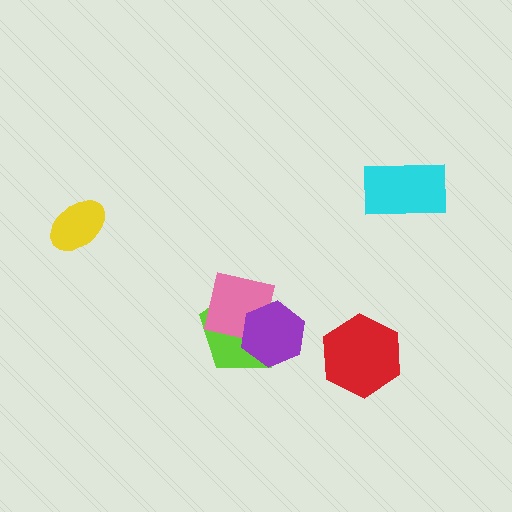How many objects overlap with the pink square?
2 objects overlap with the pink square.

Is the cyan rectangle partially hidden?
No, no other shape covers it.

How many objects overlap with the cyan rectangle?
0 objects overlap with the cyan rectangle.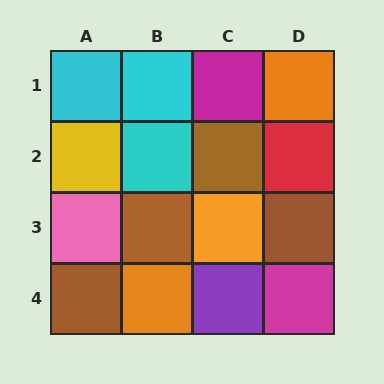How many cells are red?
1 cell is red.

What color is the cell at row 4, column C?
Purple.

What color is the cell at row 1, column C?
Magenta.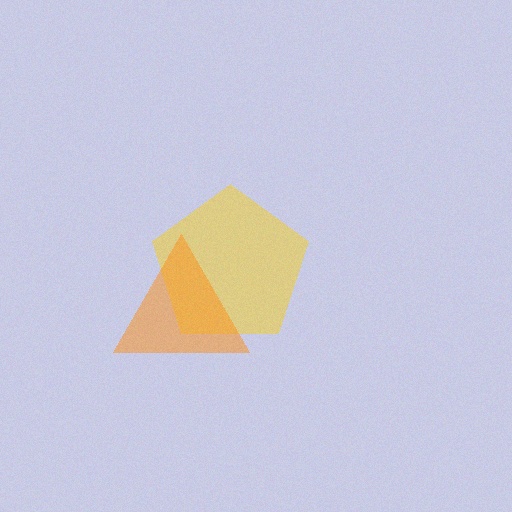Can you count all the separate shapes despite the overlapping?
Yes, there are 2 separate shapes.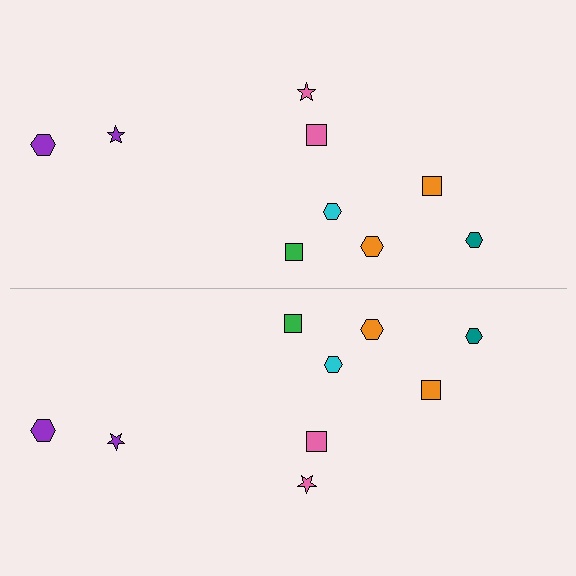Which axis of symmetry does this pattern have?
The pattern has a horizontal axis of symmetry running through the center of the image.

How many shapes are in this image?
There are 18 shapes in this image.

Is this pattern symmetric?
Yes, this pattern has bilateral (reflection) symmetry.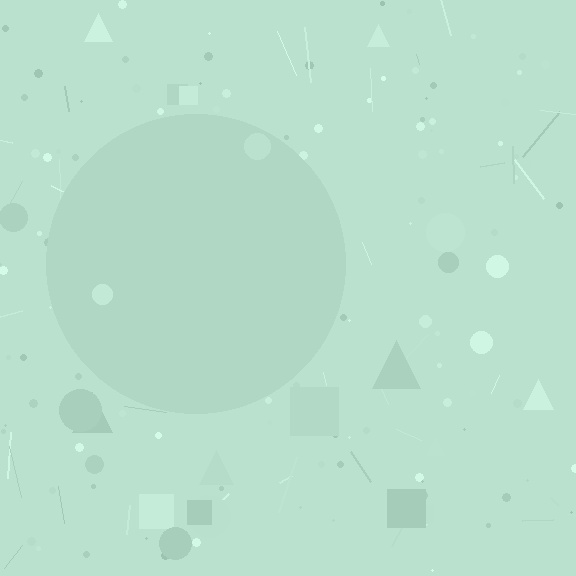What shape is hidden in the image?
A circle is hidden in the image.